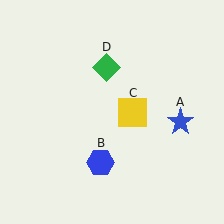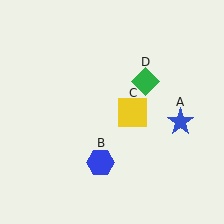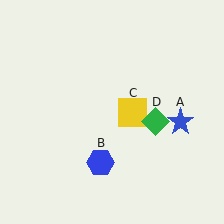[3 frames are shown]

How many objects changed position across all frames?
1 object changed position: green diamond (object D).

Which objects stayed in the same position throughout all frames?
Blue star (object A) and blue hexagon (object B) and yellow square (object C) remained stationary.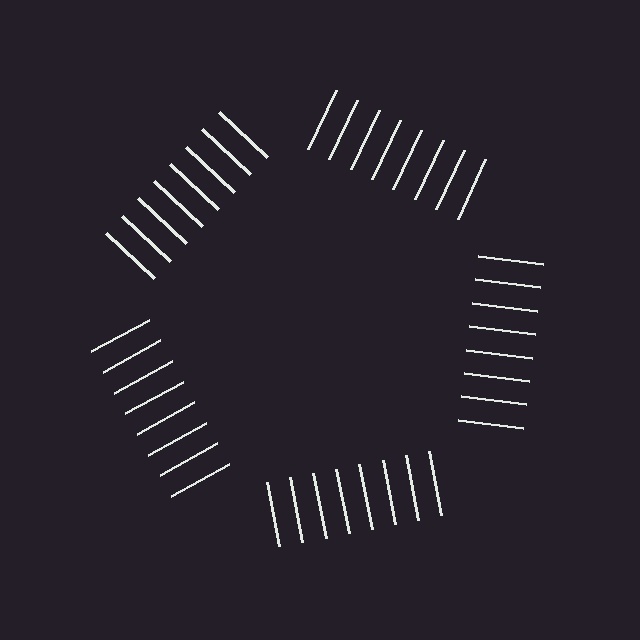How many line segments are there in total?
40 — 8 along each of the 5 edges.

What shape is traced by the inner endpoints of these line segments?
An illusory pentagon — the line segments terminate on its edges but no continuous stroke is drawn.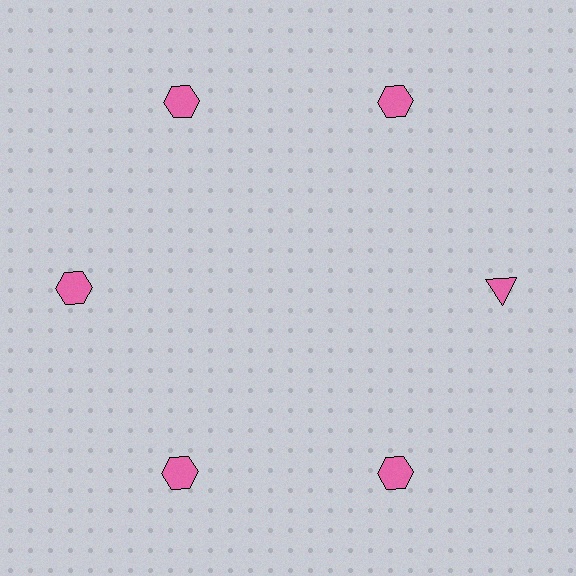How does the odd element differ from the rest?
It has a different shape: triangle instead of hexagon.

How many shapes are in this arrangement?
There are 6 shapes arranged in a ring pattern.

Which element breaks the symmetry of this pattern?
The pink triangle at roughly the 3 o'clock position breaks the symmetry. All other shapes are pink hexagons.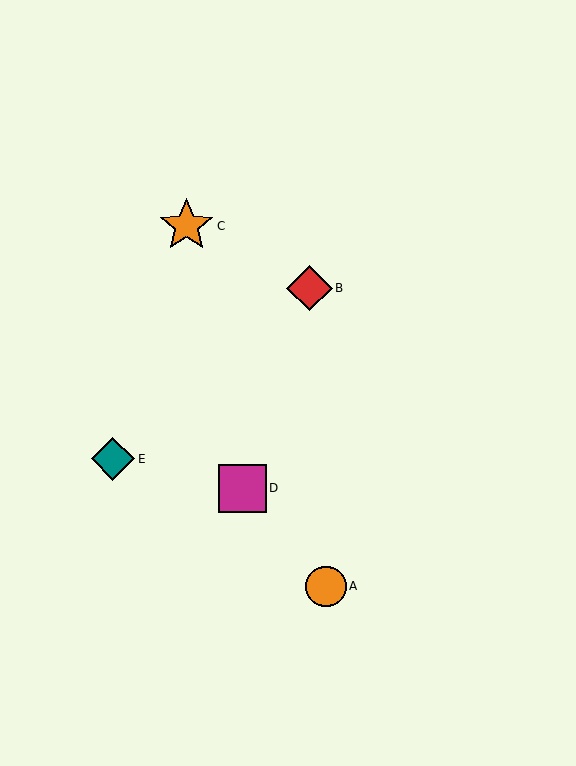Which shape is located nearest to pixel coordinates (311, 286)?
The red diamond (labeled B) at (309, 288) is nearest to that location.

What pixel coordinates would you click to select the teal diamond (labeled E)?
Click at (113, 459) to select the teal diamond E.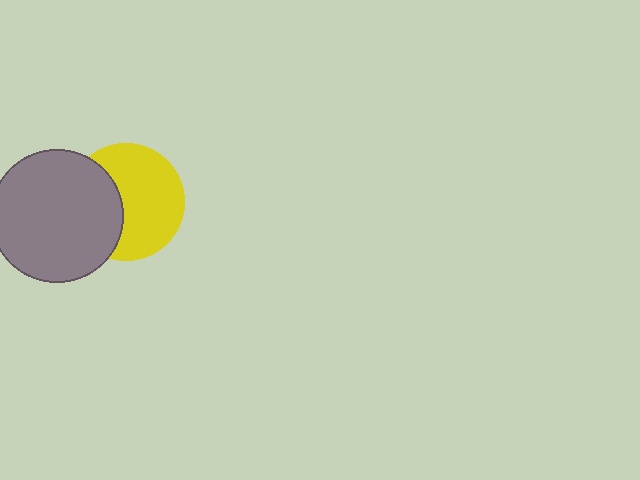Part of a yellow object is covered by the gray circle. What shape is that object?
It is a circle.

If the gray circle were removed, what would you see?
You would see the complete yellow circle.